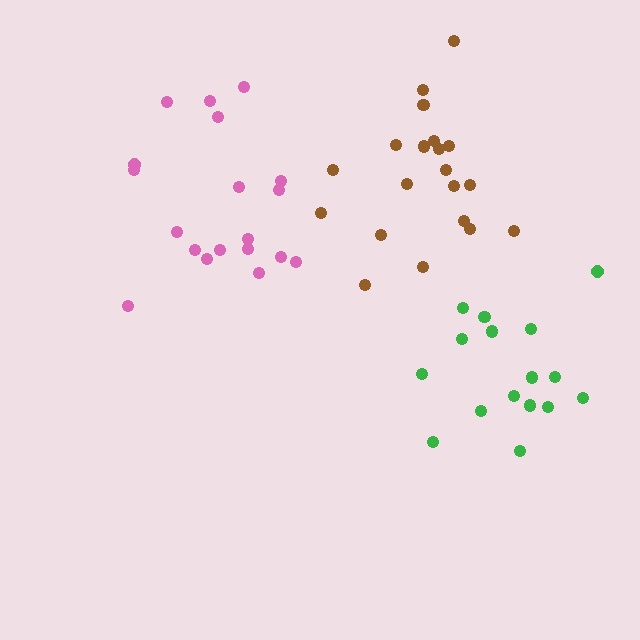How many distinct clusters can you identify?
There are 3 distinct clusters.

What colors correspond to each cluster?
The clusters are colored: pink, green, brown.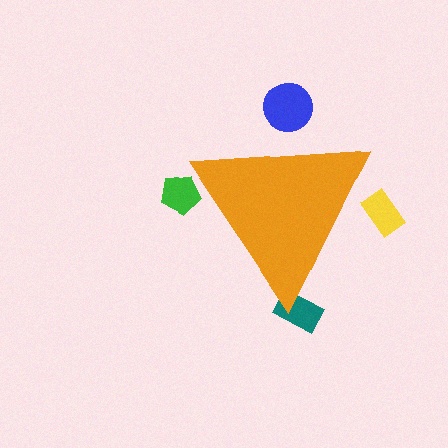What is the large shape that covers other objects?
An orange triangle.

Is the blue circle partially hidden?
Yes, the blue circle is partially hidden behind the orange triangle.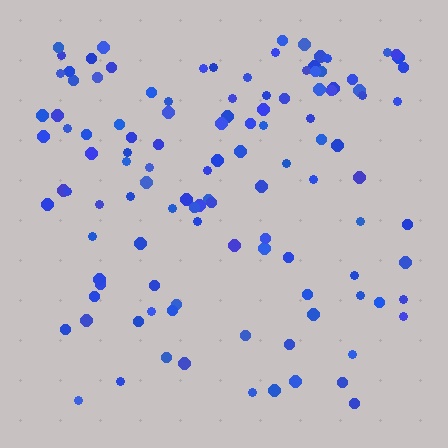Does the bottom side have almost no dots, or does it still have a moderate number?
Still a moderate number, just noticeably fewer than the top.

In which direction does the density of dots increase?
From bottom to top, with the top side densest.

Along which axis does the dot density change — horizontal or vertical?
Vertical.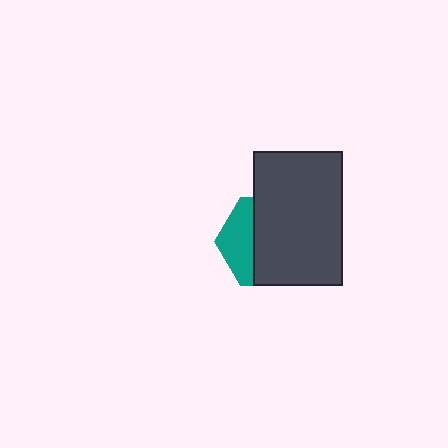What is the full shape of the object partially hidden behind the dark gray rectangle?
The partially hidden object is a teal hexagon.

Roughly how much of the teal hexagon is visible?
A small part of it is visible (roughly 34%).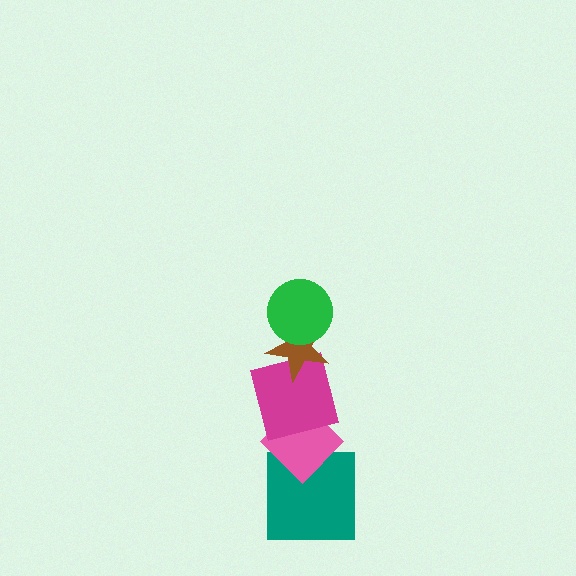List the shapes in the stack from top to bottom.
From top to bottom: the green circle, the brown star, the magenta square, the pink diamond, the teal square.